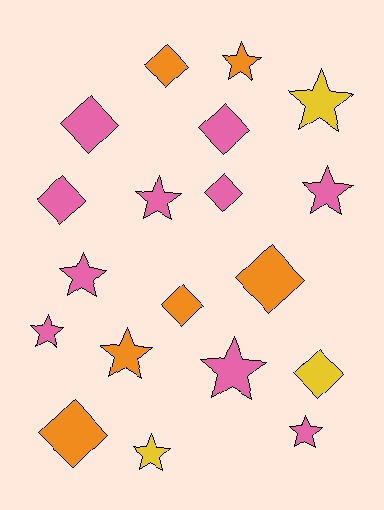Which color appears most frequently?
Pink, with 10 objects.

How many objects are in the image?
There are 19 objects.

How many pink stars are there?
There are 6 pink stars.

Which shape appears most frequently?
Star, with 10 objects.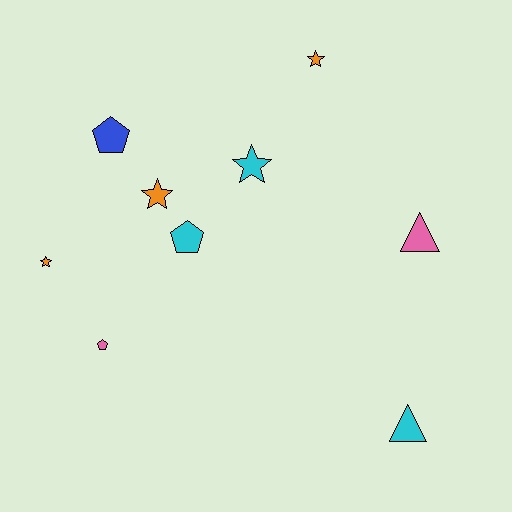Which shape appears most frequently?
Star, with 4 objects.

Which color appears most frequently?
Cyan, with 3 objects.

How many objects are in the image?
There are 9 objects.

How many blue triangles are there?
There are no blue triangles.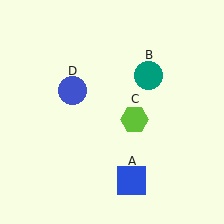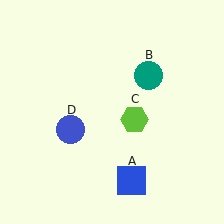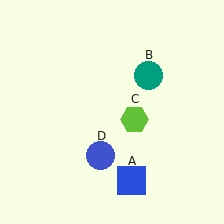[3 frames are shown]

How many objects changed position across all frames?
1 object changed position: blue circle (object D).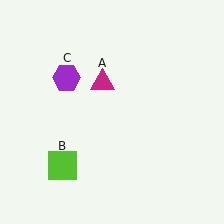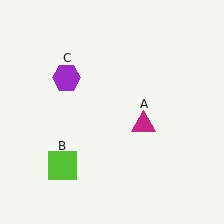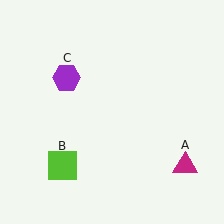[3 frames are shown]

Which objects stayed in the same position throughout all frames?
Lime square (object B) and purple hexagon (object C) remained stationary.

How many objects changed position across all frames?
1 object changed position: magenta triangle (object A).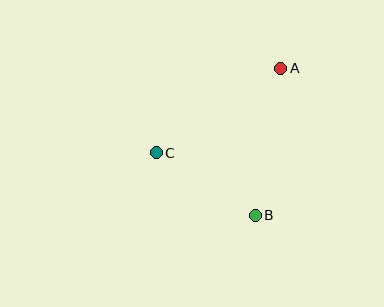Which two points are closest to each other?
Points B and C are closest to each other.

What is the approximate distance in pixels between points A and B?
The distance between A and B is approximately 149 pixels.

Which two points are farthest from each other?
Points A and C are farthest from each other.